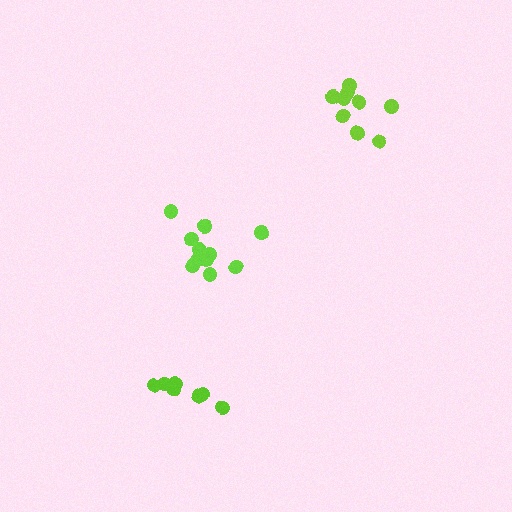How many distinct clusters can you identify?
There are 3 distinct clusters.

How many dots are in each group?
Group 1: 9 dots, Group 2: 11 dots, Group 3: 7 dots (27 total).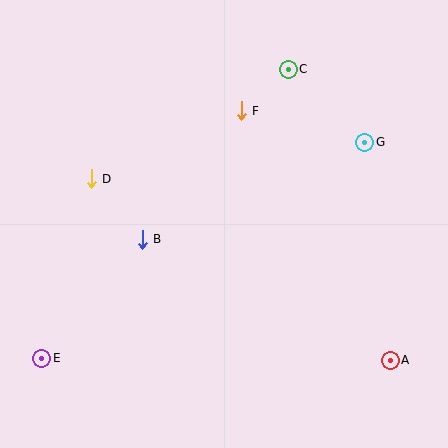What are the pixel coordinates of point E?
Point E is at (42, 358).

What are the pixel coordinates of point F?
Point F is at (241, 111).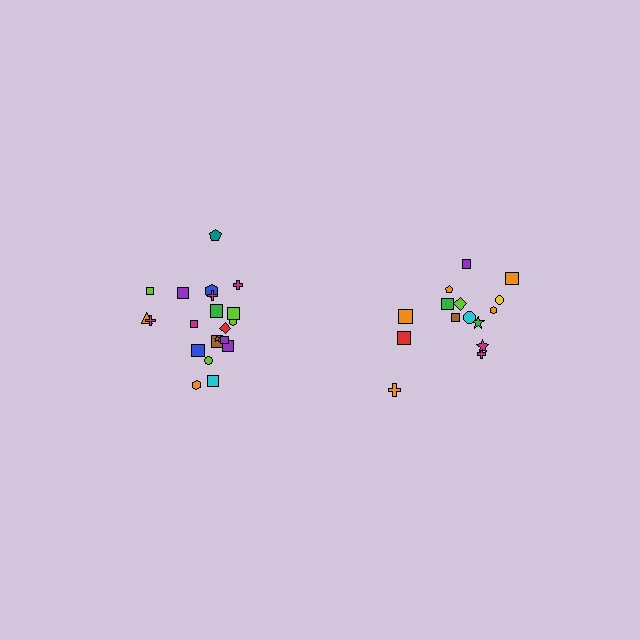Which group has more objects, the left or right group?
The left group.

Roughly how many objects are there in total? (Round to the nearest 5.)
Roughly 35 objects in total.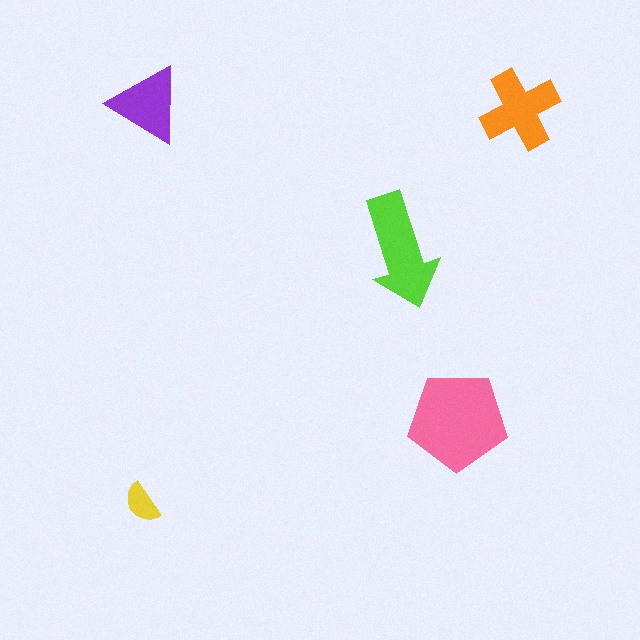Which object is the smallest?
The yellow semicircle.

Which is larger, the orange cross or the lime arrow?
The lime arrow.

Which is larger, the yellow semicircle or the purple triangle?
The purple triangle.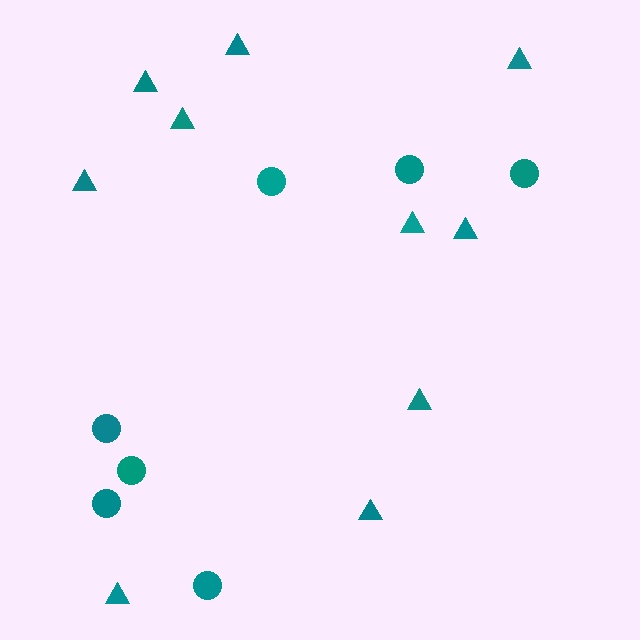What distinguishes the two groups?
There are 2 groups: one group of triangles (10) and one group of circles (7).